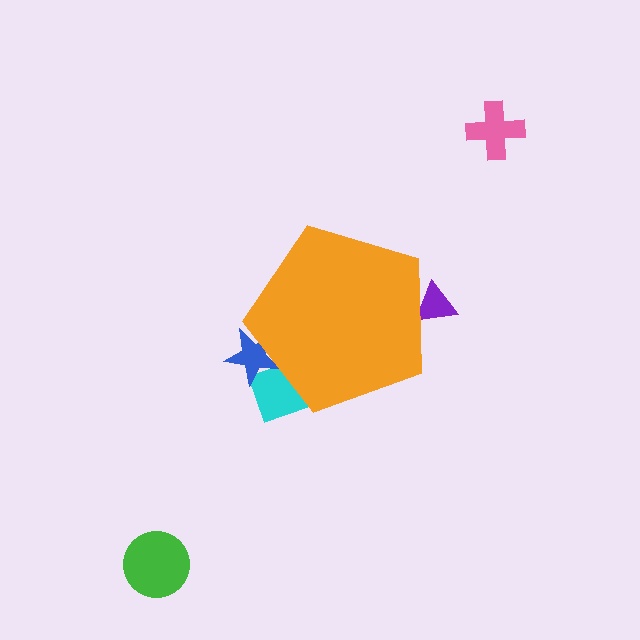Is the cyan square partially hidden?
Yes, the cyan square is partially hidden behind the orange pentagon.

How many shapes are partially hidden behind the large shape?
3 shapes are partially hidden.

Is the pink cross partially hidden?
No, the pink cross is fully visible.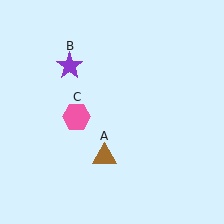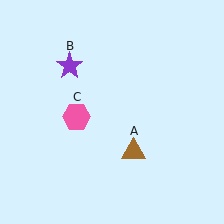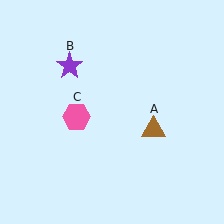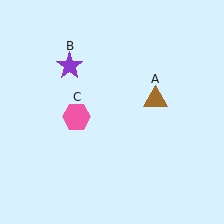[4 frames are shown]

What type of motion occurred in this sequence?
The brown triangle (object A) rotated counterclockwise around the center of the scene.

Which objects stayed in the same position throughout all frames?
Purple star (object B) and pink hexagon (object C) remained stationary.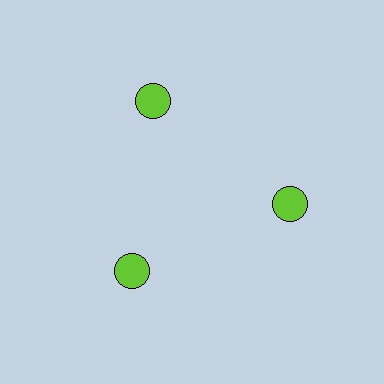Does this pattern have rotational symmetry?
Yes, this pattern has 3-fold rotational symmetry. It looks the same after rotating 120 degrees around the center.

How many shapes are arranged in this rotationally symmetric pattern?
There are 3 shapes, arranged in 3 groups of 1.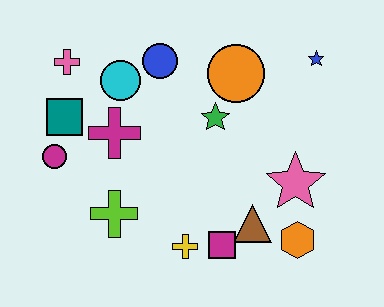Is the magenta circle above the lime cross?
Yes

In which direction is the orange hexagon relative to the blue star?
The orange hexagon is below the blue star.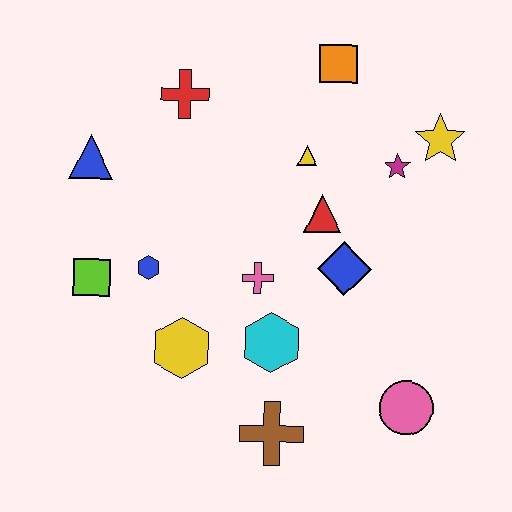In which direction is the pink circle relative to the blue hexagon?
The pink circle is to the right of the blue hexagon.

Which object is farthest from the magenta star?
The lime square is farthest from the magenta star.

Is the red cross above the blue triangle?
Yes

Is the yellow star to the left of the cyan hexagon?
No